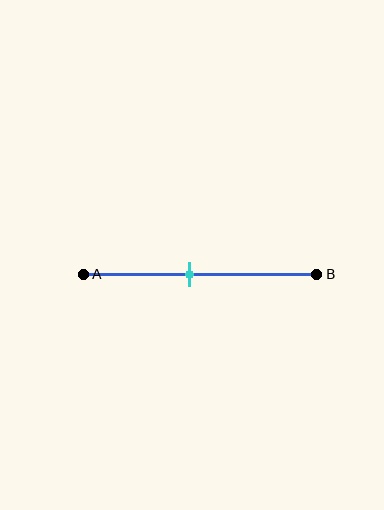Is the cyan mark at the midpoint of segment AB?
No, the mark is at about 45% from A, not at the 50% midpoint.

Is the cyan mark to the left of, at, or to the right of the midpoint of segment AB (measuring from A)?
The cyan mark is to the left of the midpoint of segment AB.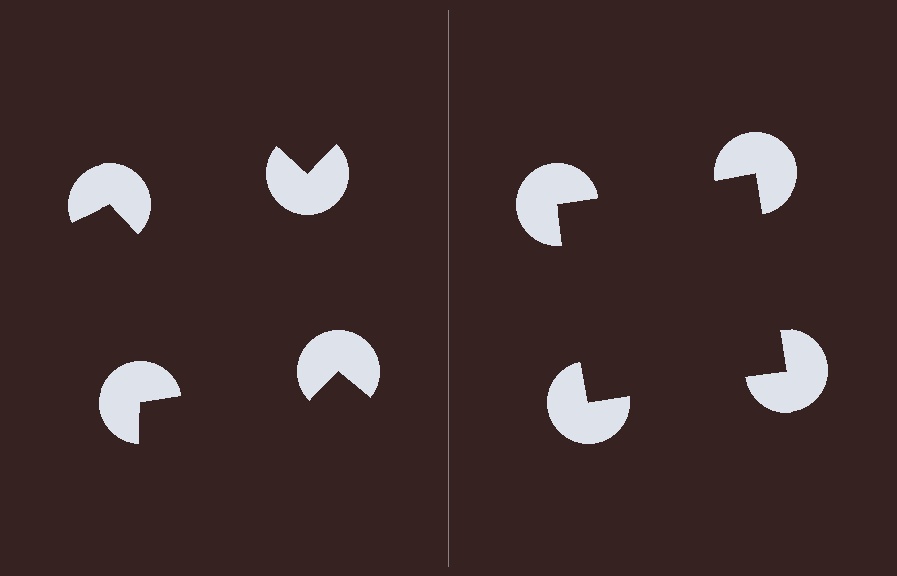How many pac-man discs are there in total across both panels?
8 — 4 on each side.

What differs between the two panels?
The pac-man discs are positioned identically on both sides; only the wedge orientations differ. On the right they align to a square; on the left they are misaligned.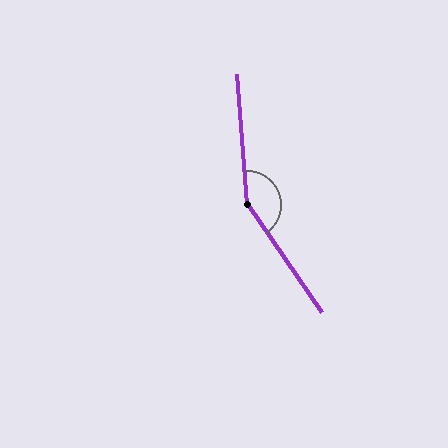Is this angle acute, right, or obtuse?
It is obtuse.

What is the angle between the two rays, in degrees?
Approximately 150 degrees.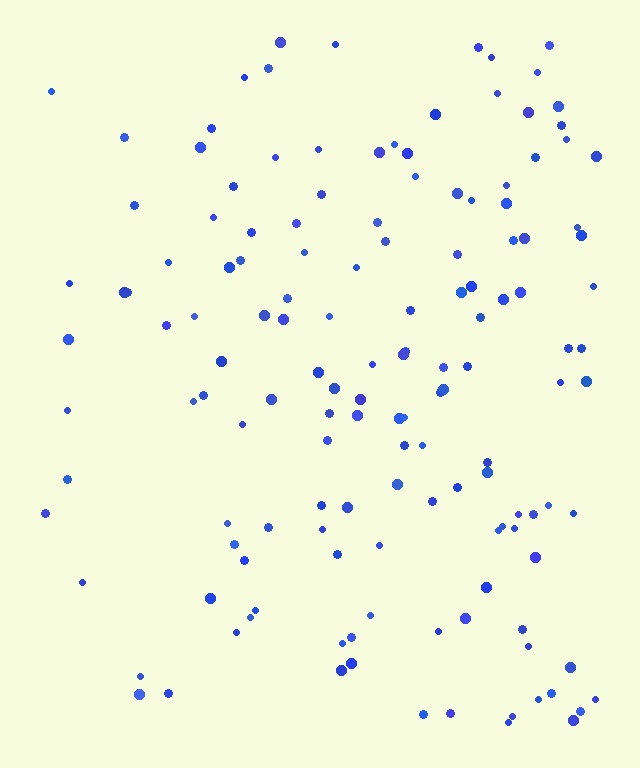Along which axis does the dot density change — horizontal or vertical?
Horizontal.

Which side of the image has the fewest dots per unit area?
The left.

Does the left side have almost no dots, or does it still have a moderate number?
Still a moderate number, just noticeably fewer than the right.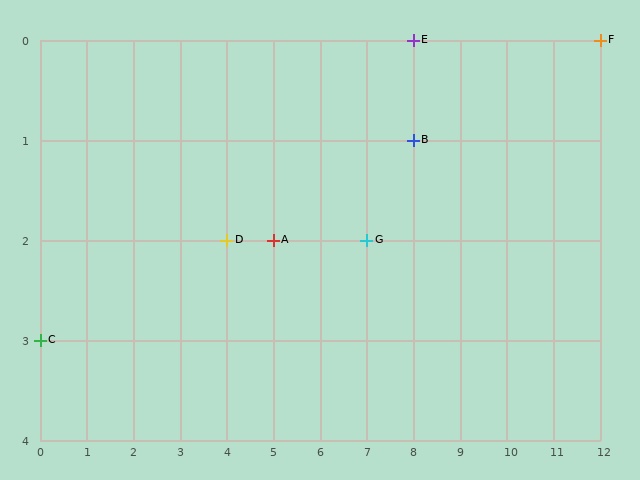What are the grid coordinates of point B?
Point B is at grid coordinates (8, 1).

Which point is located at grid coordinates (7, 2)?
Point G is at (7, 2).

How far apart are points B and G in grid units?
Points B and G are 1 column and 1 row apart (about 1.4 grid units diagonally).